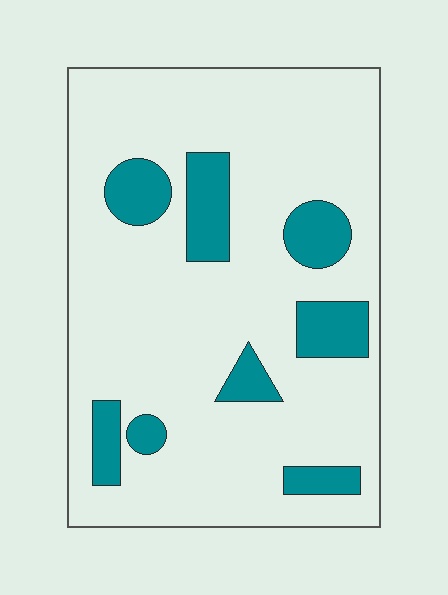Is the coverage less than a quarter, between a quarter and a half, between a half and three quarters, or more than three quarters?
Less than a quarter.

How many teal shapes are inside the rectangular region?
8.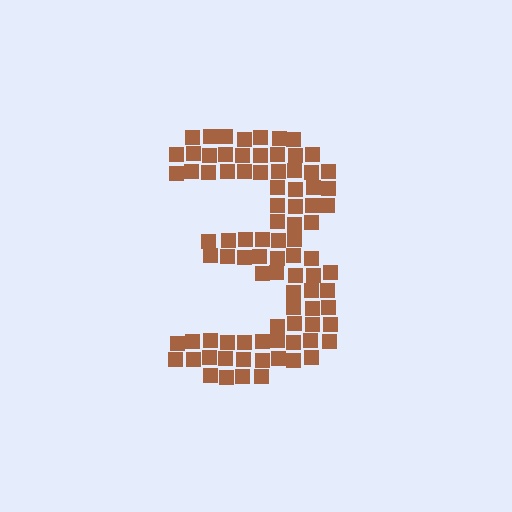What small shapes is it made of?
It is made of small squares.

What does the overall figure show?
The overall figure shows the digit 3.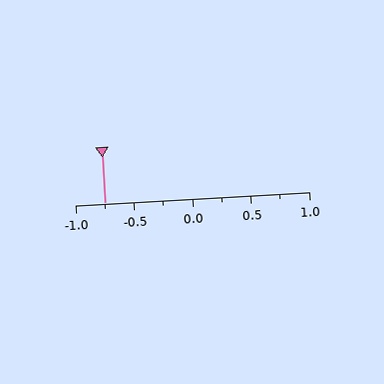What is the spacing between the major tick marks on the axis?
The major ticks are spaced 0.5 apart.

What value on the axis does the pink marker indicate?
The marker indicates approximately -0.75.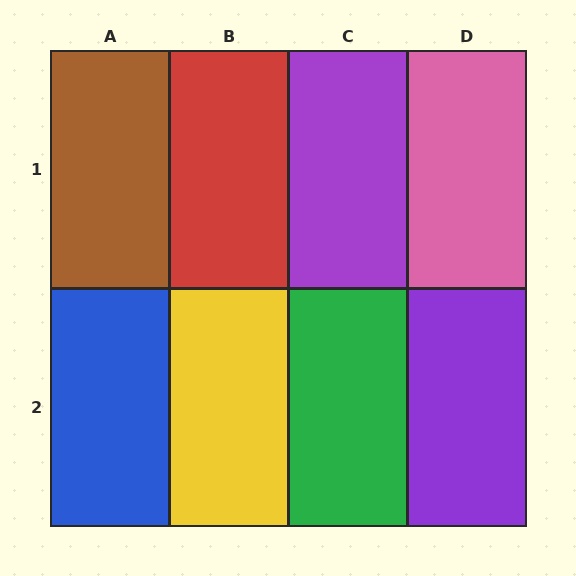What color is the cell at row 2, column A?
Blue.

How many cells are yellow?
1 cell is yellow.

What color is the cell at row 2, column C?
Green.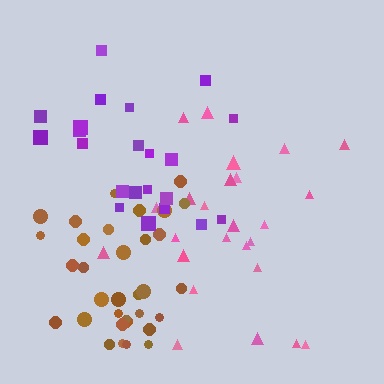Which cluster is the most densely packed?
Brown.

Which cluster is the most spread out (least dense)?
Purple.